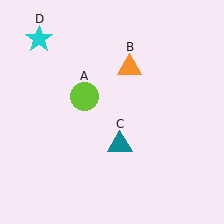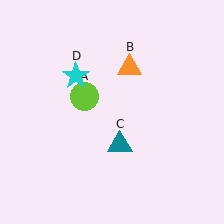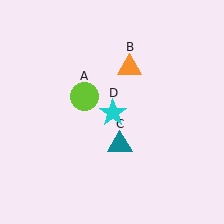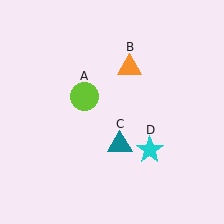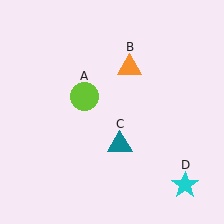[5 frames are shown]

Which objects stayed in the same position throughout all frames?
Lime circle (object A) and orange triangle (object B) and teal triangle (object C) remained stationary.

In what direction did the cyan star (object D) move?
The cyan star (object D) moved down and to the right.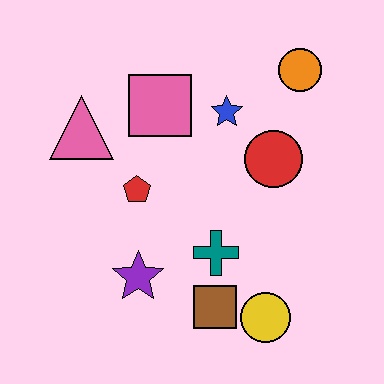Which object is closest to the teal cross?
The brown square is closest to the teal cross.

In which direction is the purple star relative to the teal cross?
The purple star is to the left of the teal cross.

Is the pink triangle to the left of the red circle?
Yes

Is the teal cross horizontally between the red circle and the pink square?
Yes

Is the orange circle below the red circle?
No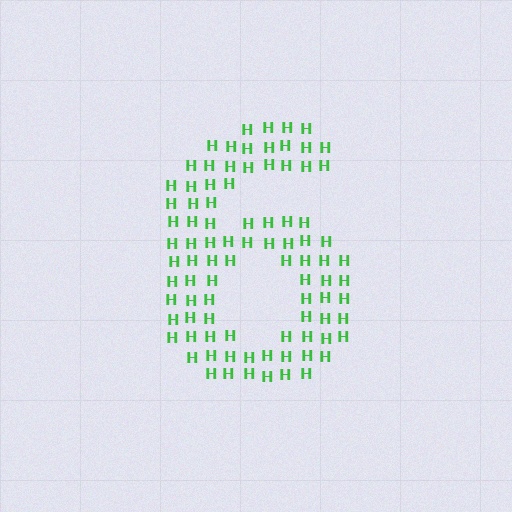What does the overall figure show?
The overall figure shows the digit 6.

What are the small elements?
The small elements are letter H's.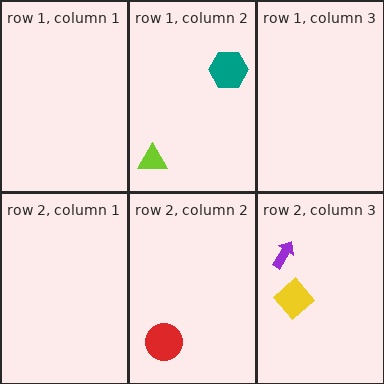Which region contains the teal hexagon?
The row 1, column 2 region.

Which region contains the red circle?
The row 2, column 2 region.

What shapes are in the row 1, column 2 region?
The lime triangle, the teal hexagon.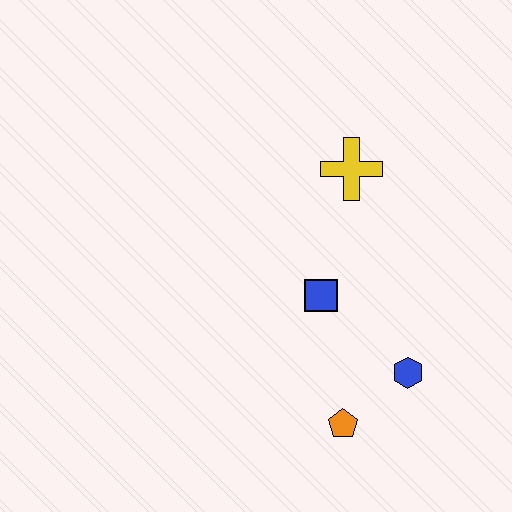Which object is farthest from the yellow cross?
The orange pentagon is farthest from the yellow cross.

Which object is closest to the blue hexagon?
The orange pentagon is closest to the blue hexagon.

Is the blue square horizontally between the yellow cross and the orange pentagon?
No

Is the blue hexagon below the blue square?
Yes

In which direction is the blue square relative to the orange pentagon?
The blue square is above the orange pentagon.